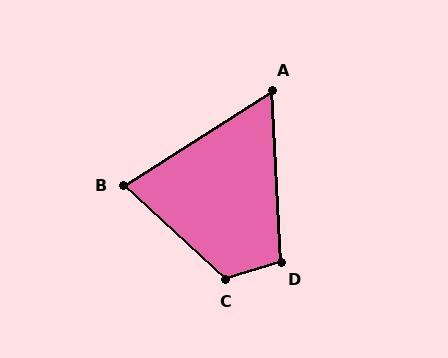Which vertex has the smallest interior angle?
A, at approximately 61 degrees.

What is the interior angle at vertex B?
Approximately 75 degrees (acute).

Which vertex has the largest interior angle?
C, at approximately 119 degrees.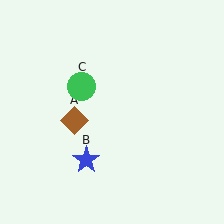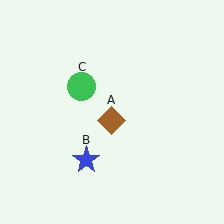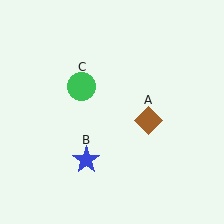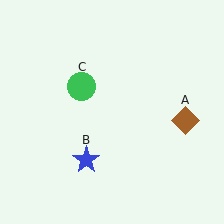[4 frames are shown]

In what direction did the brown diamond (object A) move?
The brown diamond (object A) moved right.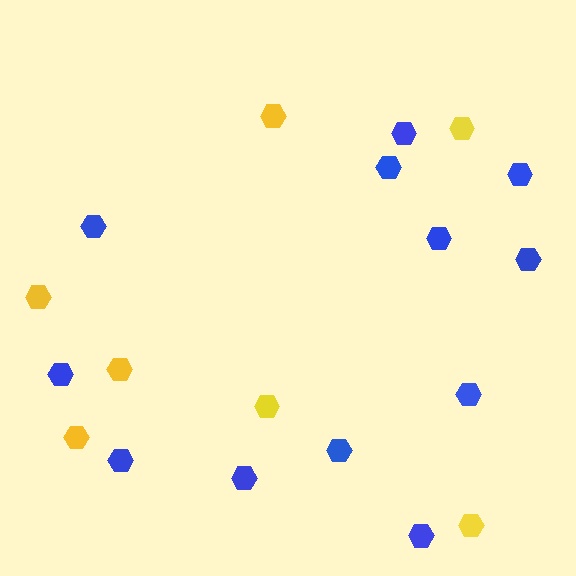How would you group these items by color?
There are 2 groups: one group of blue hexagons (12) and one group of yellow hexagons (7).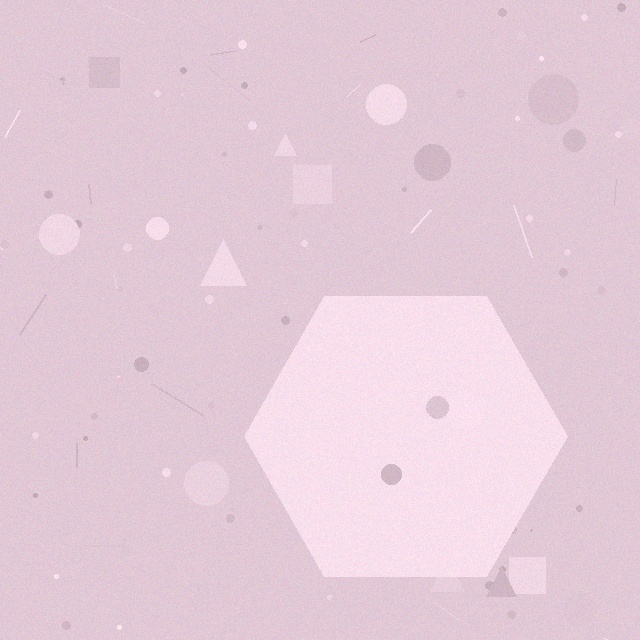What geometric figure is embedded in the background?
A hexagon is embedded in the background.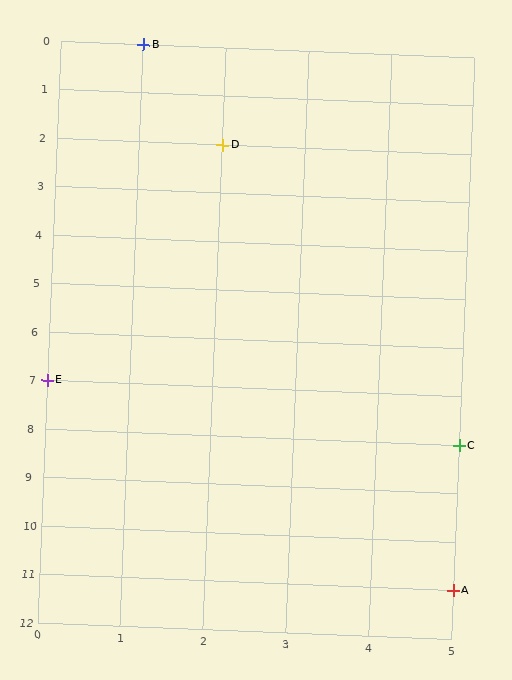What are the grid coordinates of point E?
Point E is at grid coordinates (0, 7).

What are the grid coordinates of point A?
Point A is at grid coordinates (5, 11).